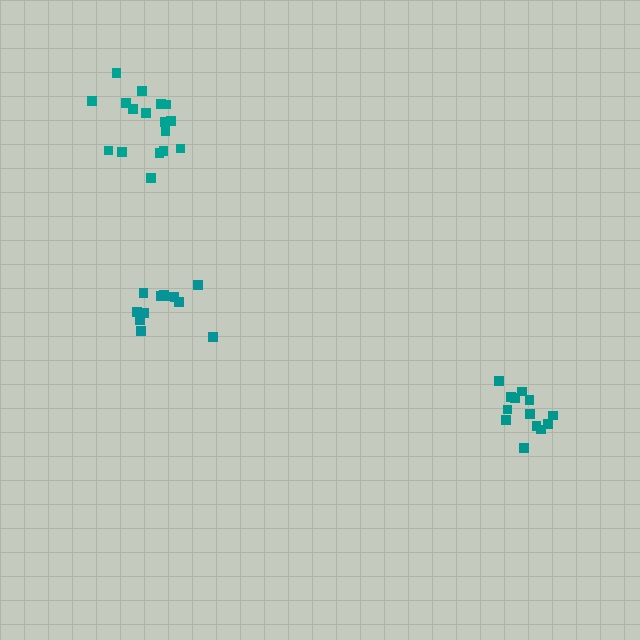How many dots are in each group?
Group 1: 13 dots, Group 2: 13 dots, Group 3: 17 dots (43 total).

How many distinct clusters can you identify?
There are 3 distinct clusters.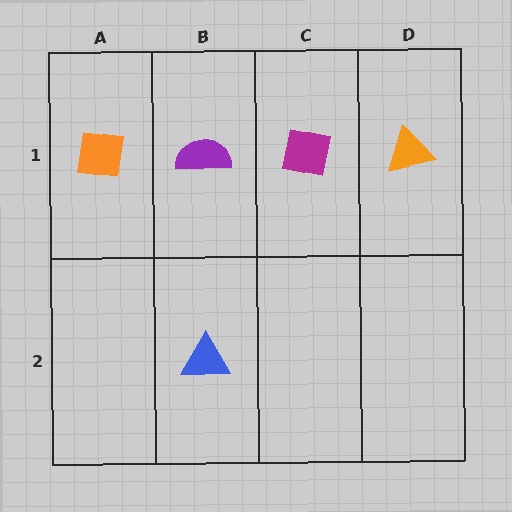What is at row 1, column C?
A magenta square.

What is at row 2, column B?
A blue triangle.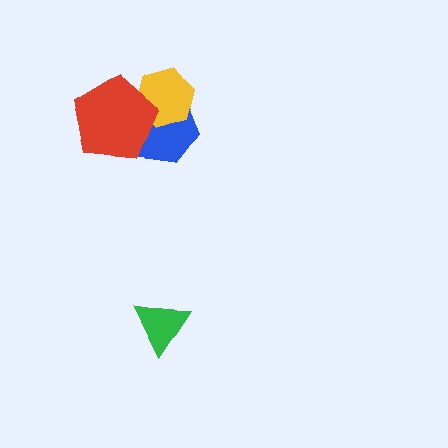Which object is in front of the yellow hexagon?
The red pentagon is in front of the yellow hexagon.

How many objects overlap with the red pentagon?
2 objects overlap with the red pentagon.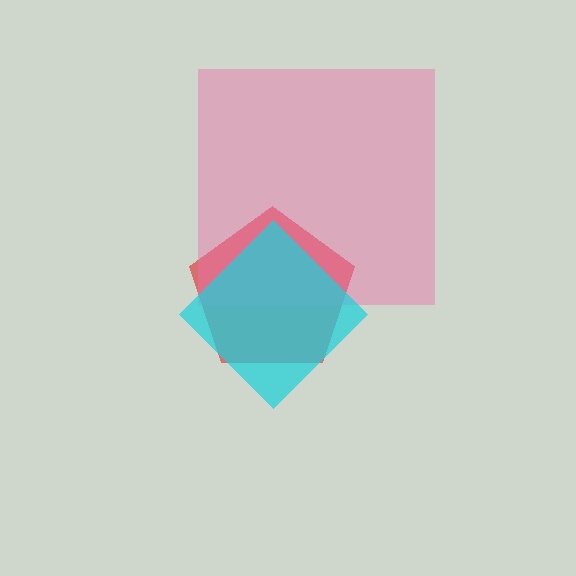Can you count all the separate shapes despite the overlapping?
Yes, there are 3 separate shapes.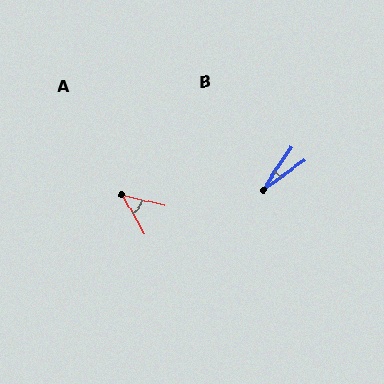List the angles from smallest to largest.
B (21°), A (47°).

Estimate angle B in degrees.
Approximately 21 degrees.